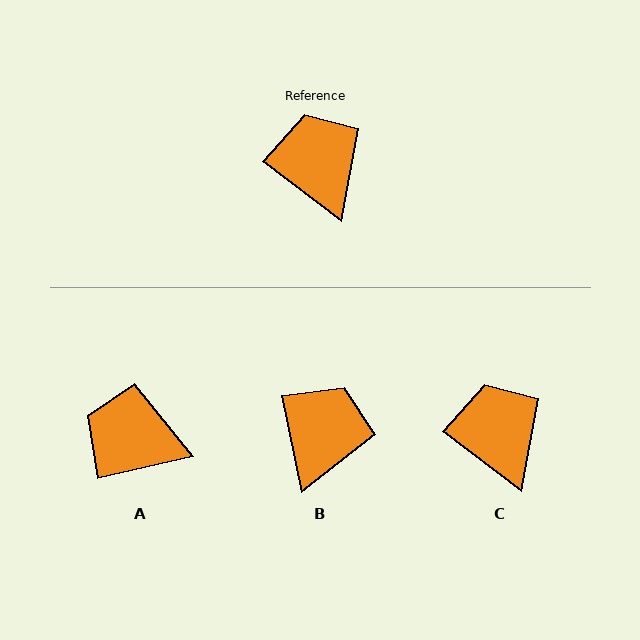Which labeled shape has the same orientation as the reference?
C.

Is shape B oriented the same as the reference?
No, it is off by about 41 degrees.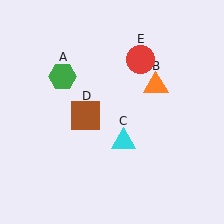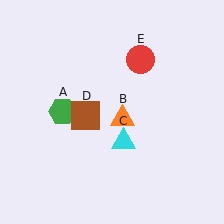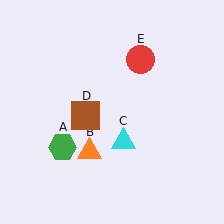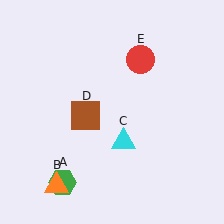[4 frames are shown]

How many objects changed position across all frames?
2 objects changed position: green hexagon (object A), orange triangle (object B).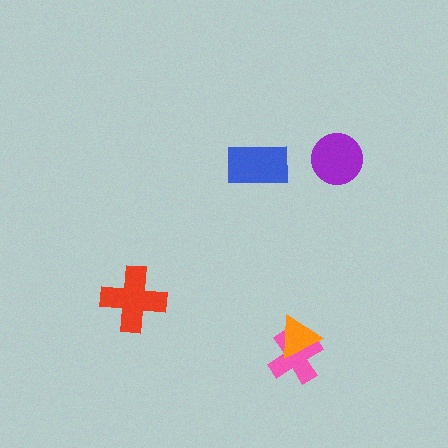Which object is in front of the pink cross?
The orange triangle is in front of the pink cross.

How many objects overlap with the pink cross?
1 object overlaps with the pink cross.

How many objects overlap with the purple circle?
0 objects overlap with the purple circle.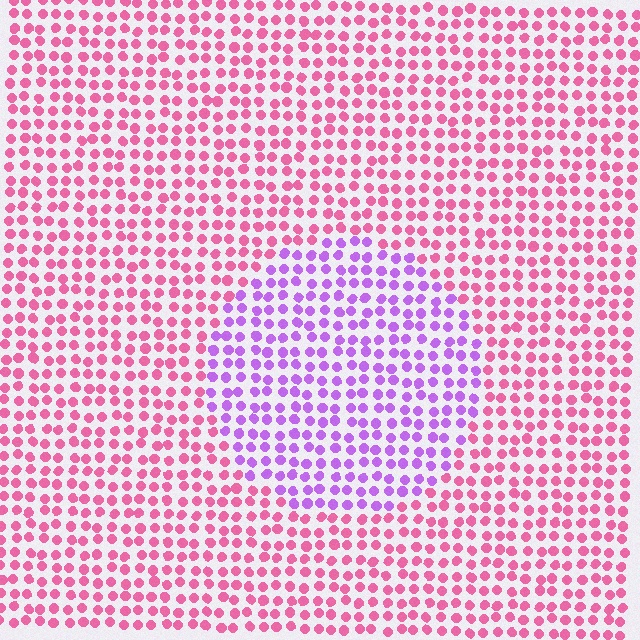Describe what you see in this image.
The image is filled with small pink elements in a uniform arrangement. A circle-shaped region is visible where the elements are tinted to a slightly different hue, forming a subtle color boundary.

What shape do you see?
I see a circle.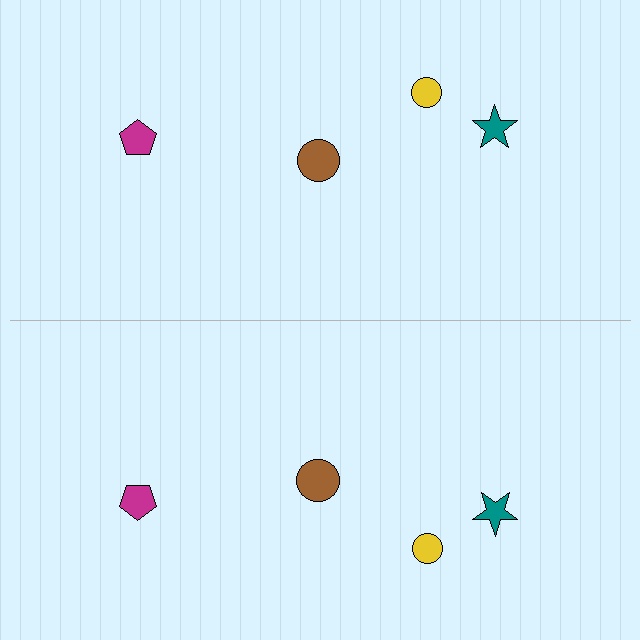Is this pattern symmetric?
Yes, this pattern has bilateral (reflection) symmetry.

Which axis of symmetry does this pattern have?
The pattern has a horizontal axis of symmetry running through the center of the image.